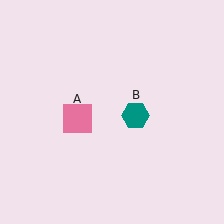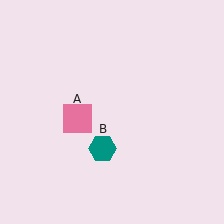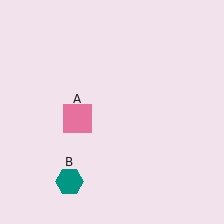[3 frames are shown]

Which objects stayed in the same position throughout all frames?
Pink square (object A) remained stationary.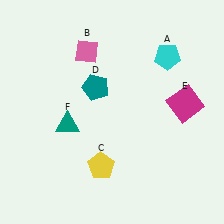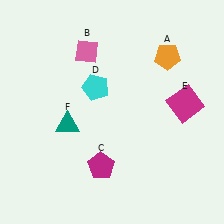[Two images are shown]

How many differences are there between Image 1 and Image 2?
There are 3 differences between the two images.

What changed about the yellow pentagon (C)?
In Image 1, C is yellow. In Image 2, it changed to magenta.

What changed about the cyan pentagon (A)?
In Image 1, A is cyan. In Image 2, it changed to orange.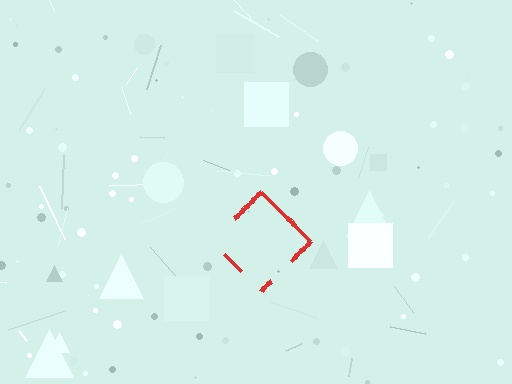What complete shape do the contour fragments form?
The contour fragments form a diamond.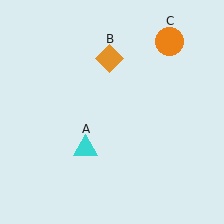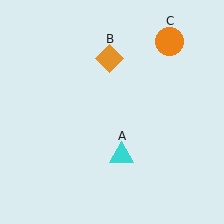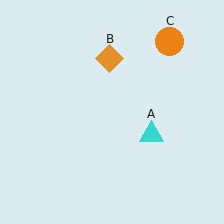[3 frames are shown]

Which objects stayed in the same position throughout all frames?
Orange diamond (object B) and orange circle (object C) remained stationary.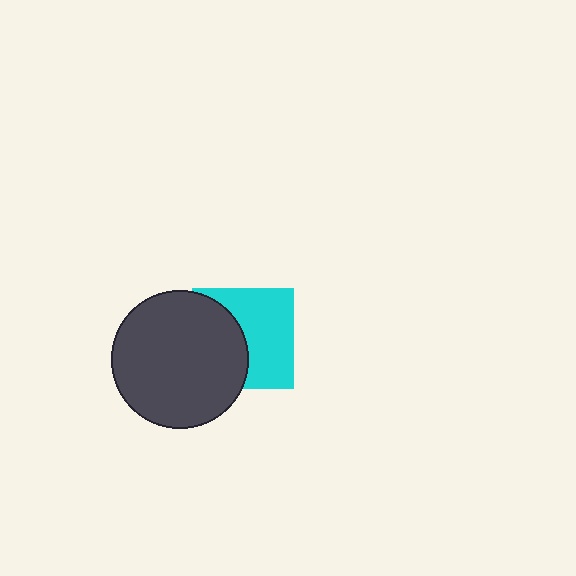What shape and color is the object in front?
The object in front is a dark gray circle.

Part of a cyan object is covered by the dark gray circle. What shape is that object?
It is a square.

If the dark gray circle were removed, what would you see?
You would see the complete cyan square.